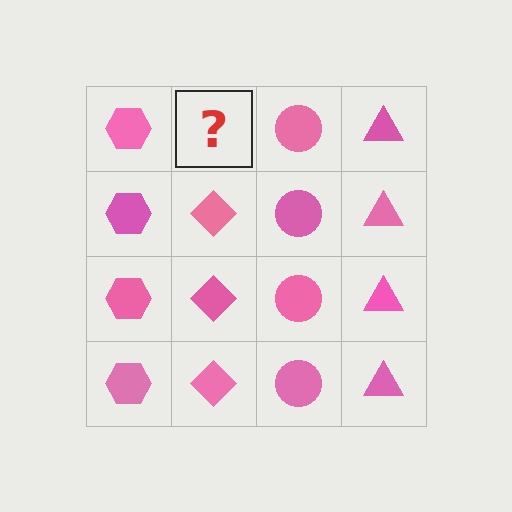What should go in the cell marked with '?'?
The missing cell should contain a pink diamond.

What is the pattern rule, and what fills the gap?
The rule is that each column has a consistent shape. The gap should be filled with a pink diamond.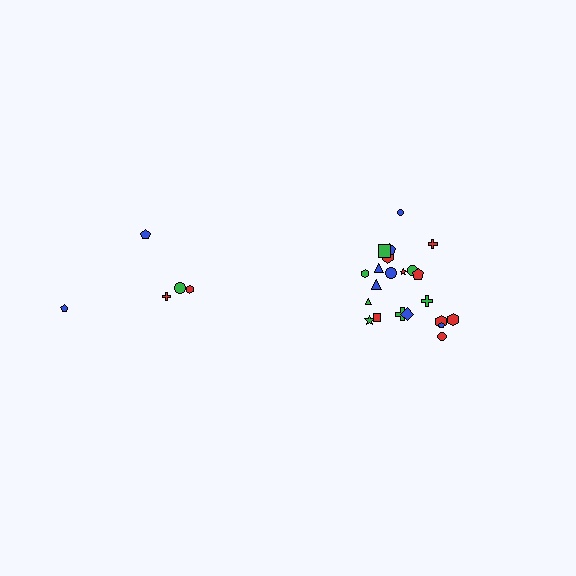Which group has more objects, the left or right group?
The right group.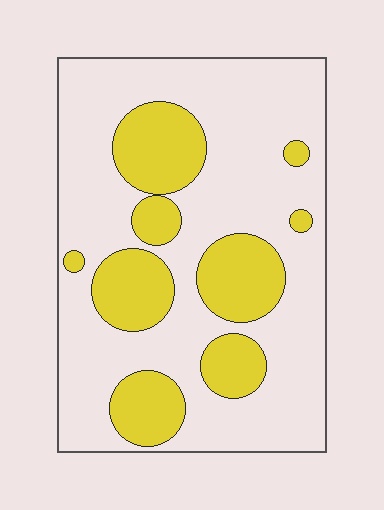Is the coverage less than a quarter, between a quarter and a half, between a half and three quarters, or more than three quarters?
Between a quarter and a half.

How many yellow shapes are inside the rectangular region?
9.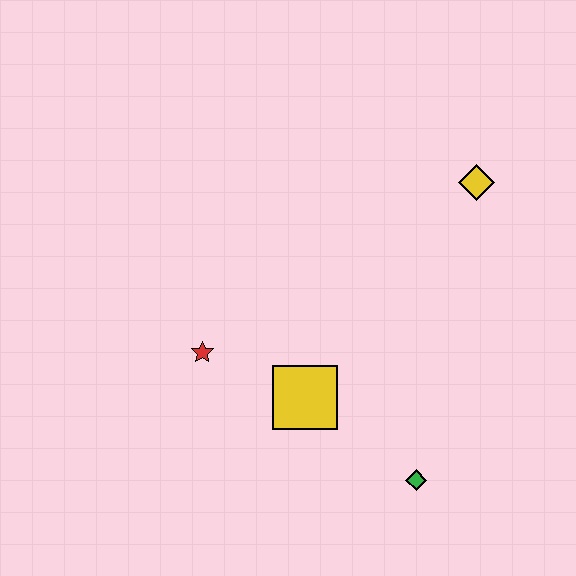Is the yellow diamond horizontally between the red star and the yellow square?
No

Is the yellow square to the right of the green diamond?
No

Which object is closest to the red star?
The yellow square is closest to the red star.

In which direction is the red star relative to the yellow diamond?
The red star is to the left of the yellow diamond.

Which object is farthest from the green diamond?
The yellow diamond is farthest from the green diamond.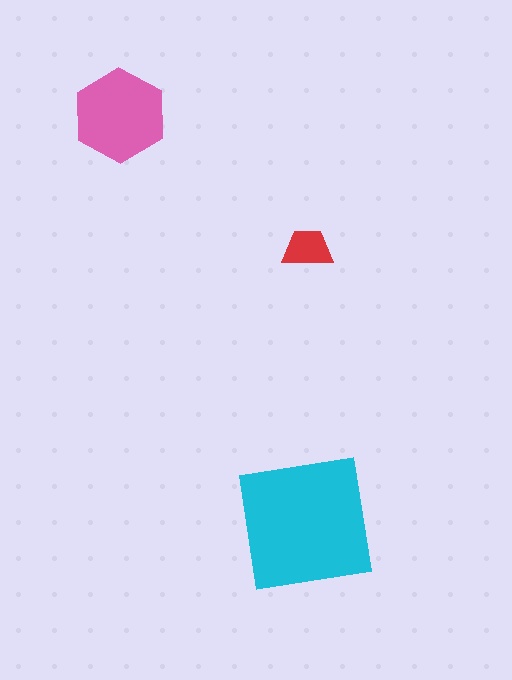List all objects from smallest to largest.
The red trapezoid, the pink hexagon, the cyan square.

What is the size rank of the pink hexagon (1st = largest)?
2nd.